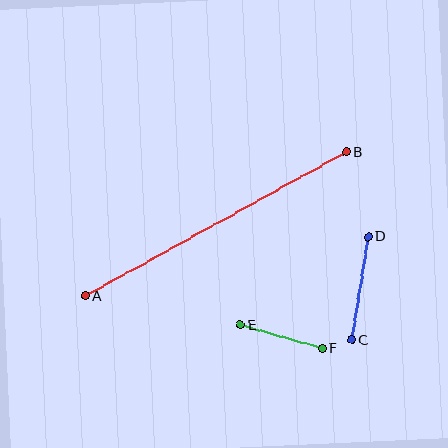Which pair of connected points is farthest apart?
Points A and B are farthest apart.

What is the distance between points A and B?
The distance is approximately 298 pixels.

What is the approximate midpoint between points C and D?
The midpoint is at approximately (360, 288) pixels.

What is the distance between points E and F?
The distance is approximately 85 pixels.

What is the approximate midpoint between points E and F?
The midpoint is at approximately (281, 337) pixels.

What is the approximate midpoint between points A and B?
The midpoint is at approximately (216, 224) pixels.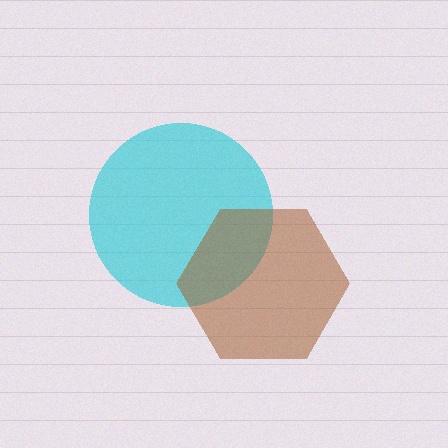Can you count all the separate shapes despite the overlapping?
Yes, there are 2 separate shapes.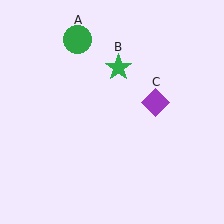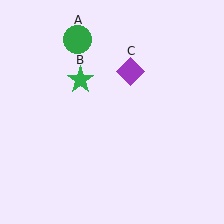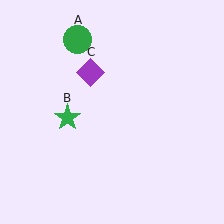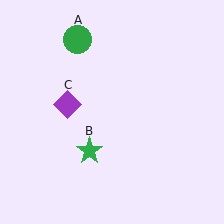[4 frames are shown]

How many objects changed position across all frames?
2 objects changed position: green star (object B), purple diamond (object C).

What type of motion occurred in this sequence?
The green star (object B), purple diamond (object C) rotated counterclockwise around the center of the scene.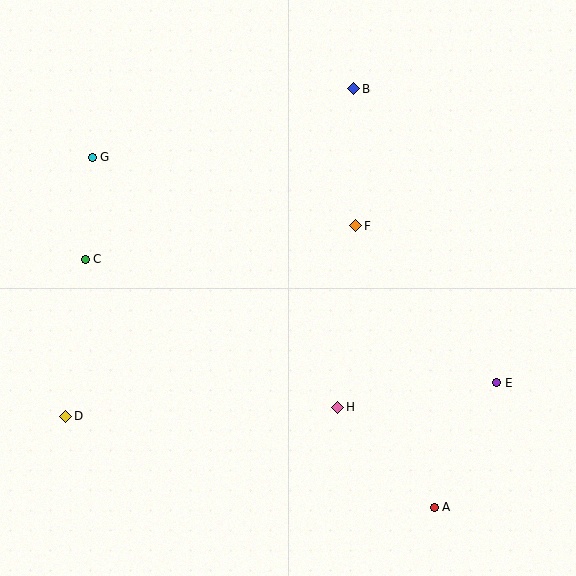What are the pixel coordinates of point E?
Point E is at (497, 383).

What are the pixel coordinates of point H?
Point H is at (338, 407).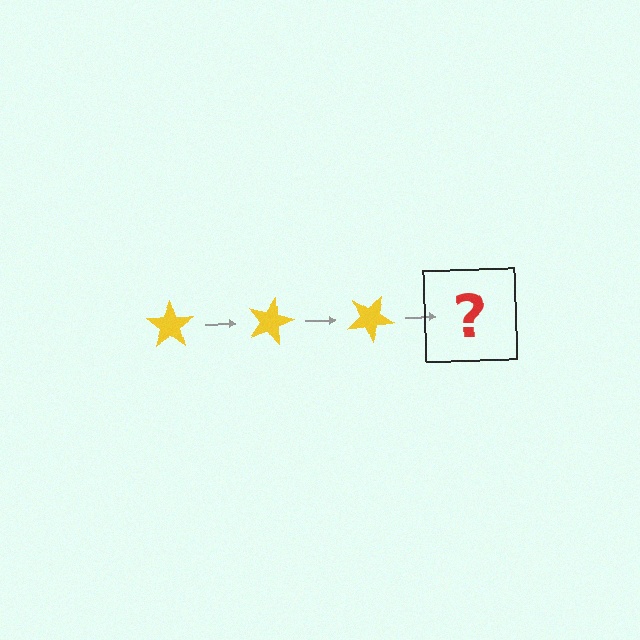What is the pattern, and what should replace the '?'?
The pattern is that the star rotates 15 degrees each step. The '?' should be a yellow star rotated 45 degrees.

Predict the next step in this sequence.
The next step is a yellow star rotated 45 degrees.